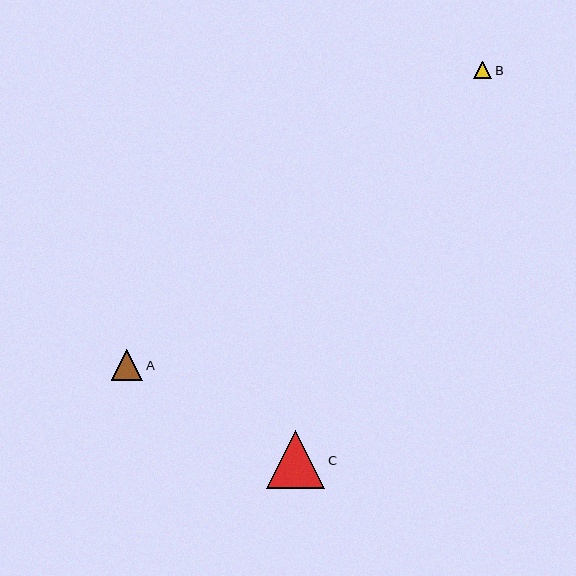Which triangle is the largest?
Triangle C is the largest with a size of approximately 59 pixels.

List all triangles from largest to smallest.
From largest to smallest: C, A, B.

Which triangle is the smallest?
Triangle B is the smallest with a size of approximately 18 pixels.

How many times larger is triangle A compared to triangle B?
Triangle A is approximately 1.8 times the size of triangle B.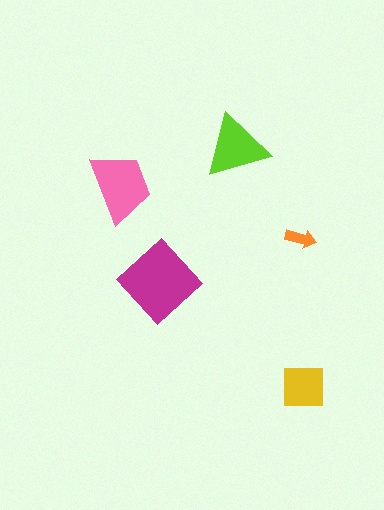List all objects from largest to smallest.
The magenta diamond, the pink trapezoid, the lime triangle, the yellow square, the orange arrow.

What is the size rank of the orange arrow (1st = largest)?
5th.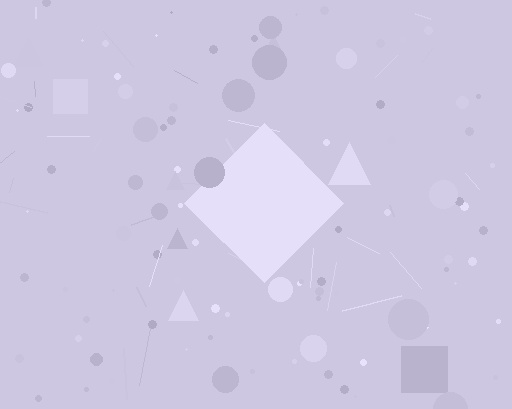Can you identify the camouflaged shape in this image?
The camouflaged shape is a diamond.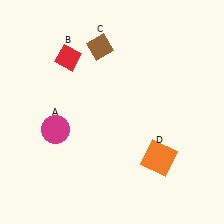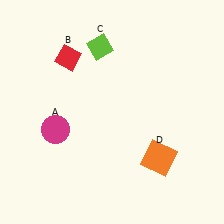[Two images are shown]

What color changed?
The diamond (C) changed from brown in Image 1 to lime in Image 2.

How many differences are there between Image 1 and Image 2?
There is 1 difference between the two images.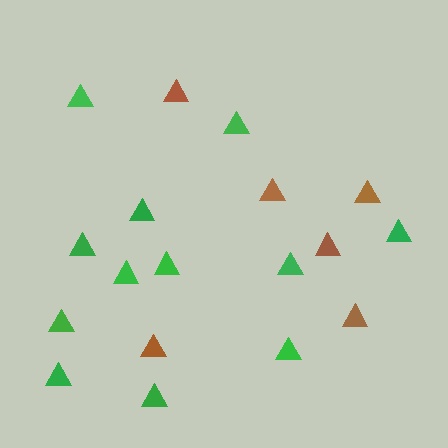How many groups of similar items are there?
There are 2 groups: one group of green triangles (12) and one group of brown triangles (6).